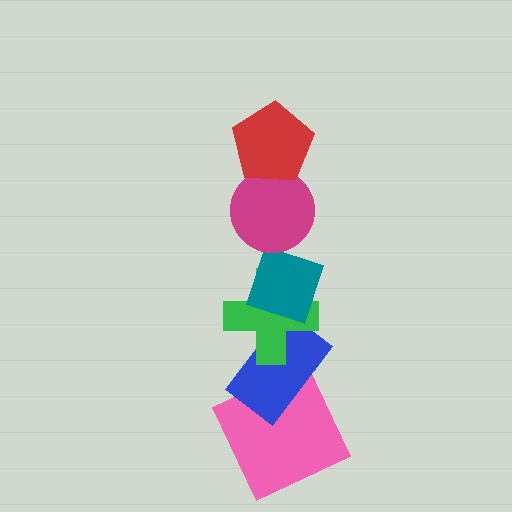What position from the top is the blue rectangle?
The blue rectangle is 5th from the top.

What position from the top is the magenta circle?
The magenta circle is 2nd from the top.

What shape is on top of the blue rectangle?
The green cross is on top of the blue rectangle.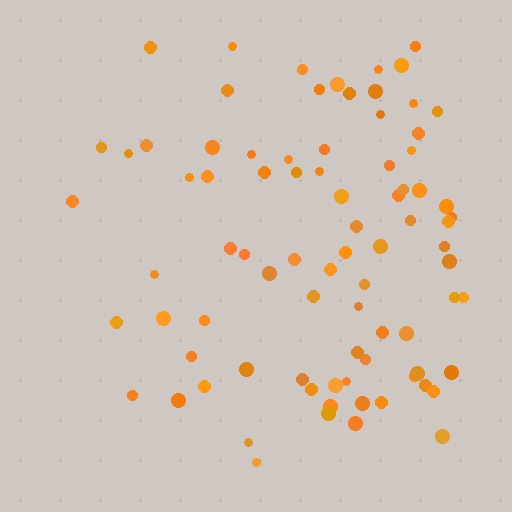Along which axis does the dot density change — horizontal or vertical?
Horizontal.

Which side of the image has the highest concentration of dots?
The right.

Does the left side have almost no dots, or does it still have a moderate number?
Still a moderate number, just noticeably fewer than the right.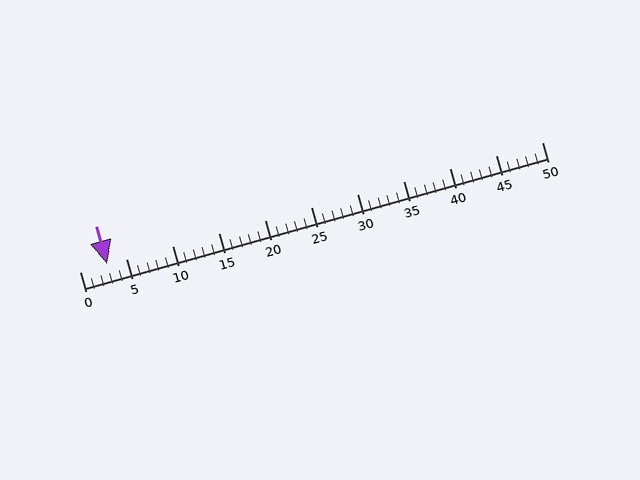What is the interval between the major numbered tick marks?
The major tick marks are spaced 5 units apart.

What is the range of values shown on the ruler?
The ruler shows values from 0 to 50.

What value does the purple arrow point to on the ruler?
The purple arrow points to approximately 3.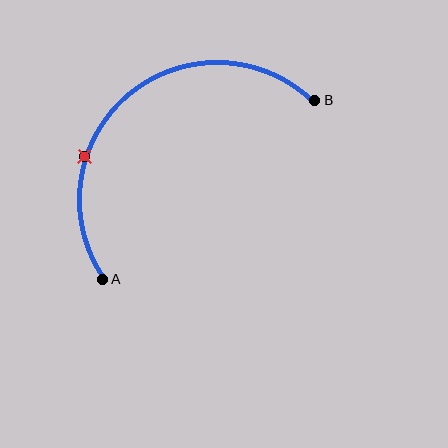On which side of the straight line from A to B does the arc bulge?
The arc bulges above and to the left of the straight line connecting A and B.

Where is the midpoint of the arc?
The arc midpoint is the point on the curve farthest from the straight line joining A and B. It sits above and to the left of that line.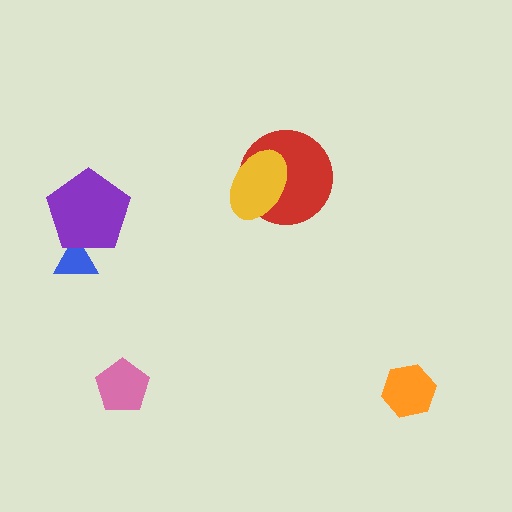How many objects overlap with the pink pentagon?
0 objects overlap with the pink pentagon.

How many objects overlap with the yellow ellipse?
1 object overlaps with the yellow ellipse.